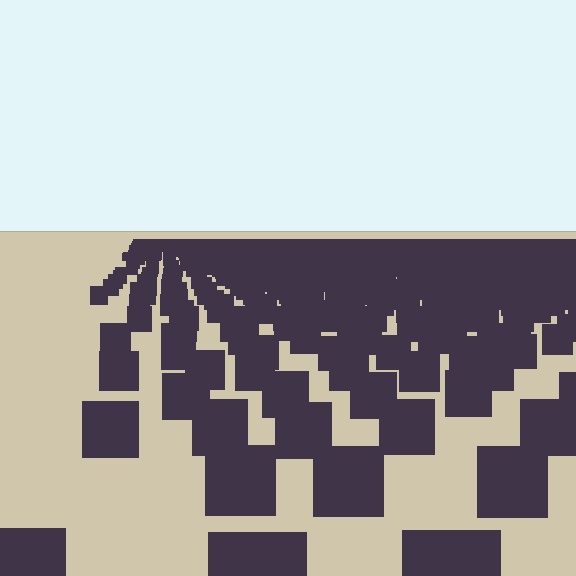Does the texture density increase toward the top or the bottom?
Density increases toward the top.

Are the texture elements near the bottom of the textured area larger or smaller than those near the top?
Larger. Near the bottom, elements are closer to the viewer and appear at a bigger on-screen size.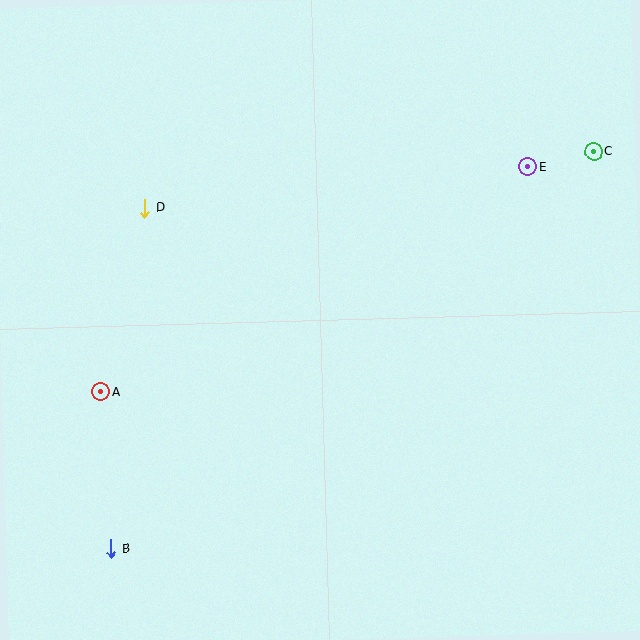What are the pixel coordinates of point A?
Point A is at (100, 392).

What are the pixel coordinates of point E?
Point E is at (528, 167).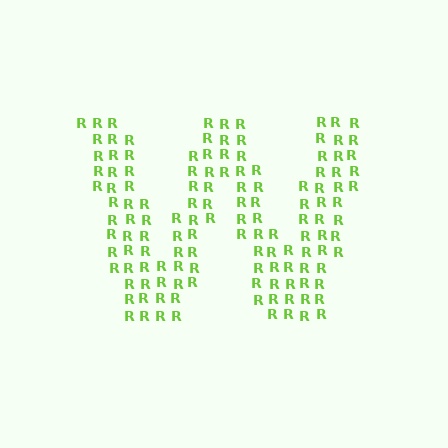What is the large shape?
The large shape is the letter W.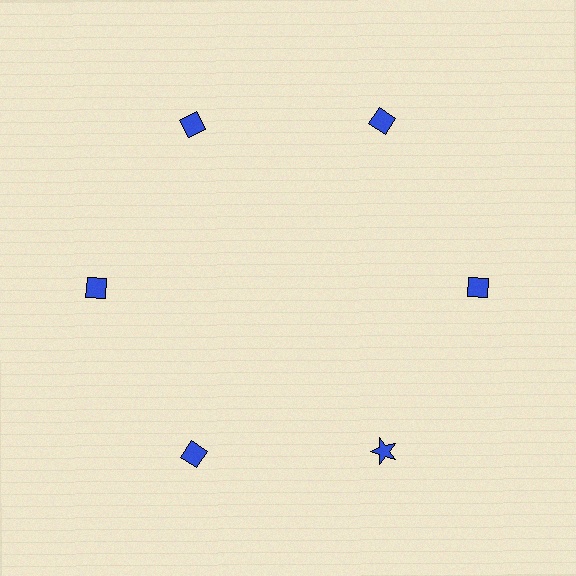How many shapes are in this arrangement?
There are 6 shapes arranged in a ring pattern.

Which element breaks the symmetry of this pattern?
The blue star at roughly the 5 o'clock position breaks the symmetry. All other shapes are blue diamonds.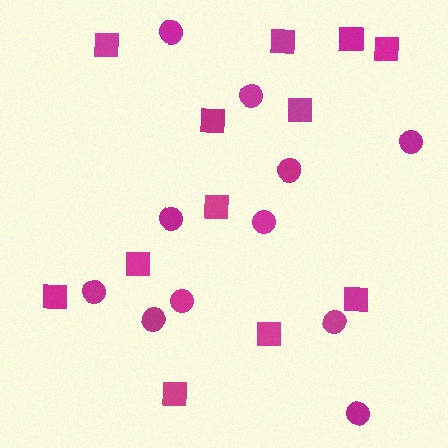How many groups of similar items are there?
There are 2 groups: one group of circles (11) and one group of squares (12).